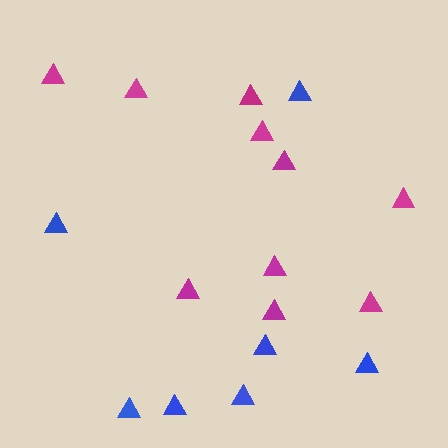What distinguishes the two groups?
There are 2 groups: one group of blue triangles (7) and one group of magenta triangles (10).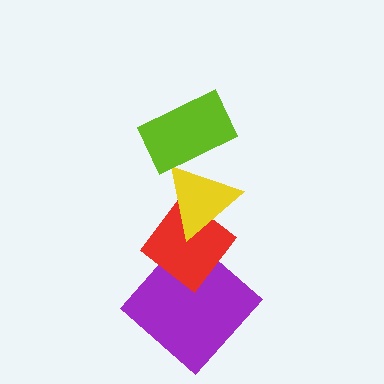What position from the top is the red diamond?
The red diamond is 3rd from the top.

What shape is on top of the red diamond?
The yellow triangle is on top of the red diamond.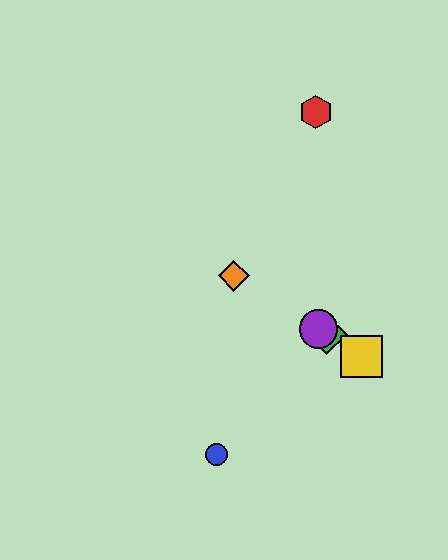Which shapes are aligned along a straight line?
The green diamond, the yellow square, the purple circle, the orange diamond are aligned along a straight line.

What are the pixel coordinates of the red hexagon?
The red hexagon is at (316, 112).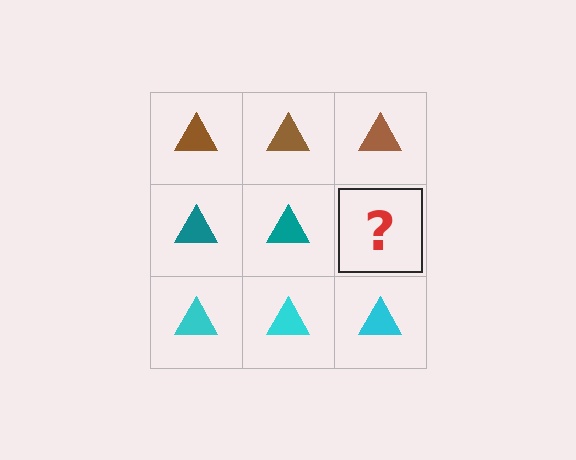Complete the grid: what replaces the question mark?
The question mark should be replaced with a teal triangle.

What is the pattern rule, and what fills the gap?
The rule is that each row has a consistent color. The gap should be filled with a teal triangle.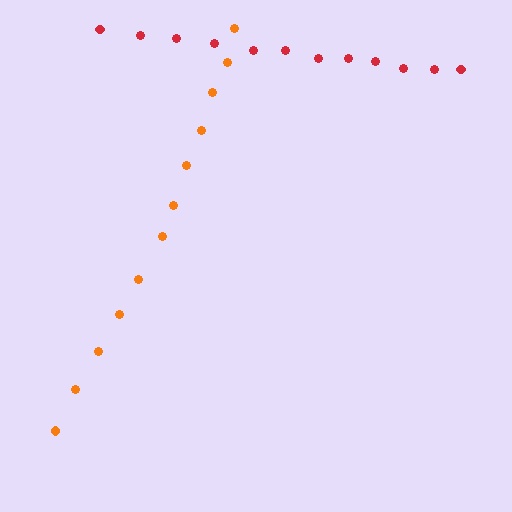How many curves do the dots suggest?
There are 2 distinct paths.